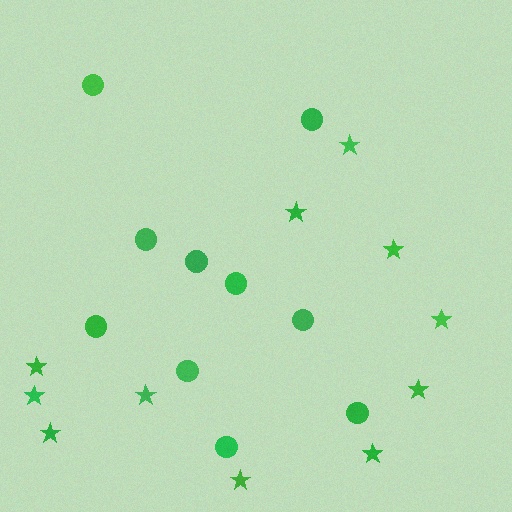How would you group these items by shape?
There are 2 groups: one group of circles (10) and one group of stars (11).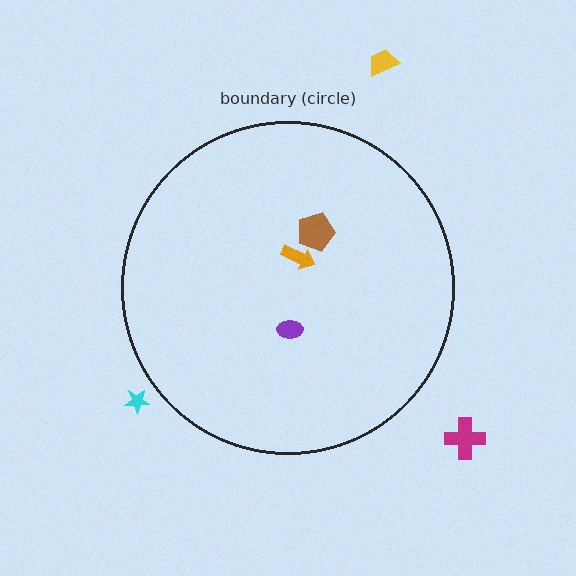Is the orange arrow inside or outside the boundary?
Inside.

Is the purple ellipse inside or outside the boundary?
Inside.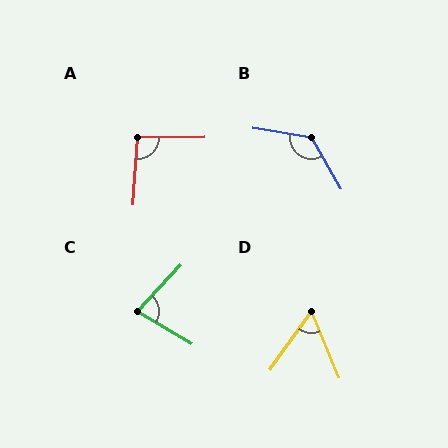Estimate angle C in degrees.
Approximately 77 degrees.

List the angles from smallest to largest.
D (58°), C (77°), A (94°), B (129°).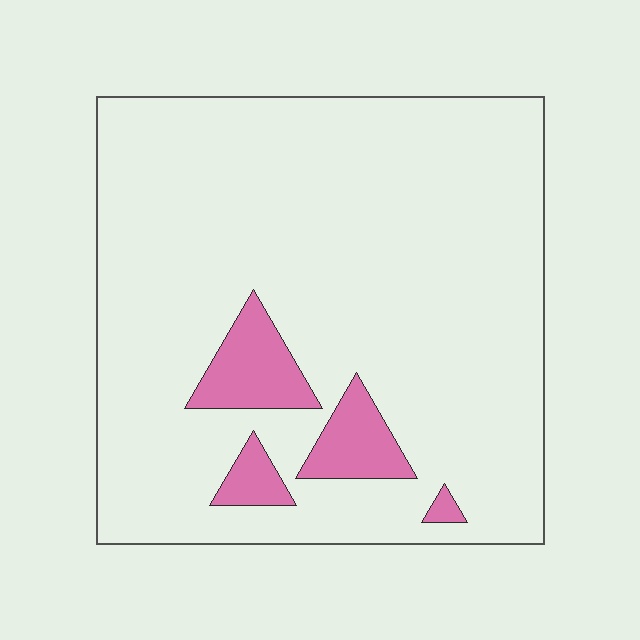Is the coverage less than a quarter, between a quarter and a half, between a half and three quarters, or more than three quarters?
Less than a quarter.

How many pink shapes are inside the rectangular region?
4.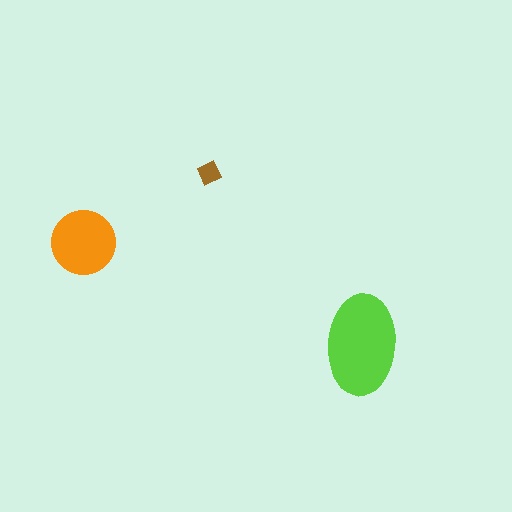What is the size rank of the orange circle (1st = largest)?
2nd.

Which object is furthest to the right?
The lime ellipse is rightmost.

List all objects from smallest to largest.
The brown diamond, the orange circle, the lime ellipse.